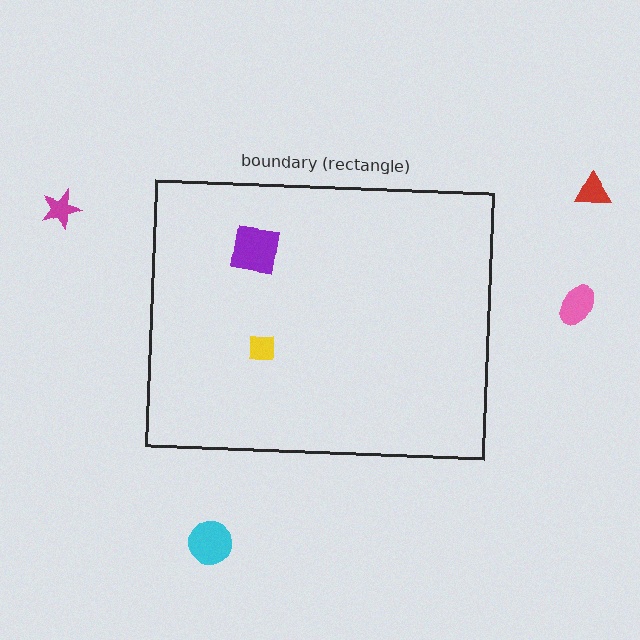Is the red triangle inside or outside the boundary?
Outside.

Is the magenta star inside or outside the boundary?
Outside.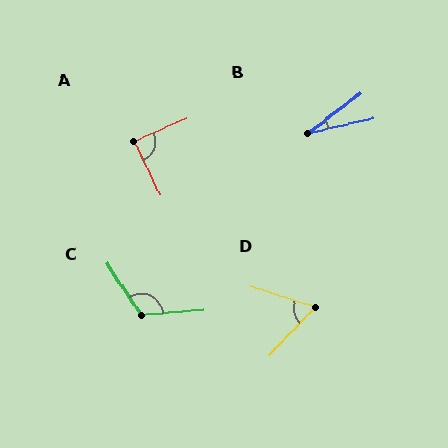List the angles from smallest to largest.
B (25°), D (64°), A (89°), C (119°).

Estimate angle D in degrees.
Approximately 64 degrees.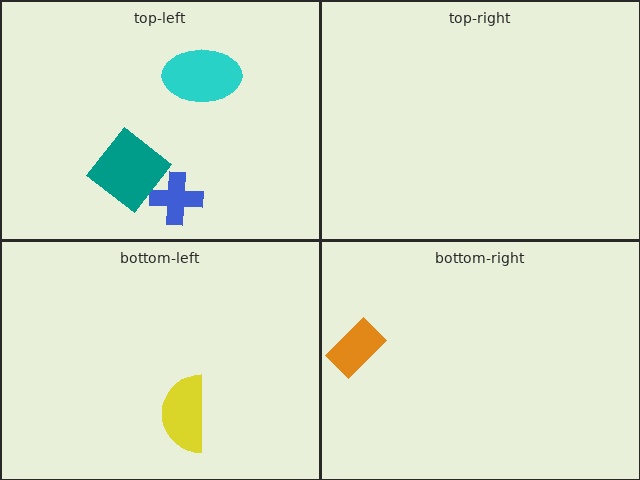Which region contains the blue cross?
The top-left region.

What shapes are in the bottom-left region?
The yellow semicircle.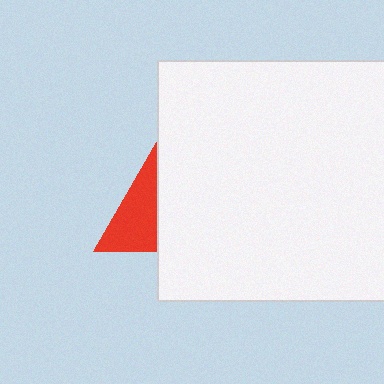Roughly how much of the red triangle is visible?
About half of it is visible (roughly 46%).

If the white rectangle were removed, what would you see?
You would see the complete red triangle.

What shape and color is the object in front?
The object in front is a white rectangle.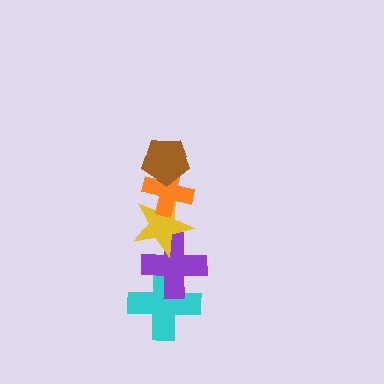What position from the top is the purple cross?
The purple cross is 4th from the top.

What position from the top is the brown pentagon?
The brown pentagon is 1st from the top.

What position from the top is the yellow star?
The yellow star is 3rd from the top.